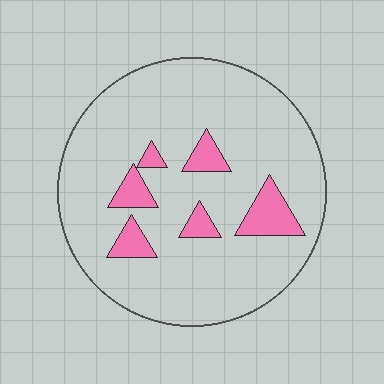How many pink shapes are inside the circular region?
6.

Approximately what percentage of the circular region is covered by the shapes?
Approximately 10%.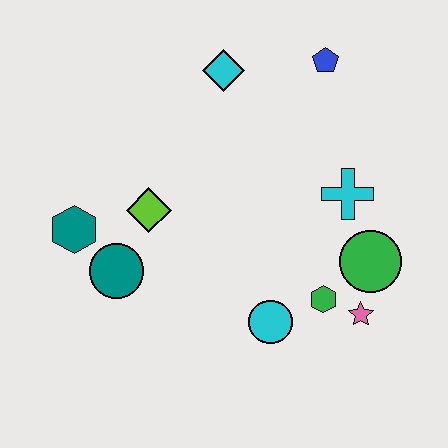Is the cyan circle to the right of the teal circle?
Yes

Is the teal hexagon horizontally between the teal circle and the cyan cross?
No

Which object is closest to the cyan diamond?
The blue pentagon is closest to the cyan diamond.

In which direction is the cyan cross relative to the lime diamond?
The cyan cross is to the right of the lime diamond.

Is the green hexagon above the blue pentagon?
No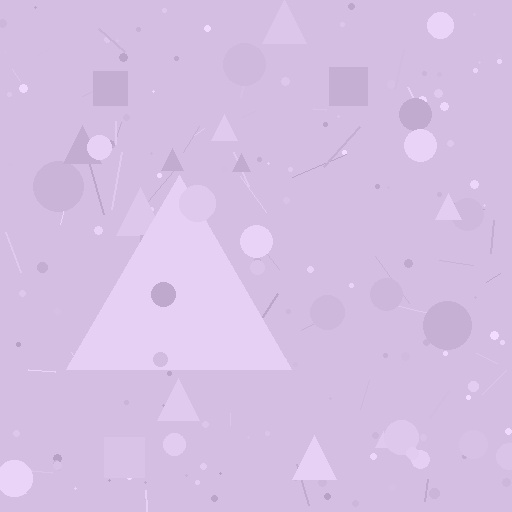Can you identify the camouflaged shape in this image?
The camouflaged shape is a triangle.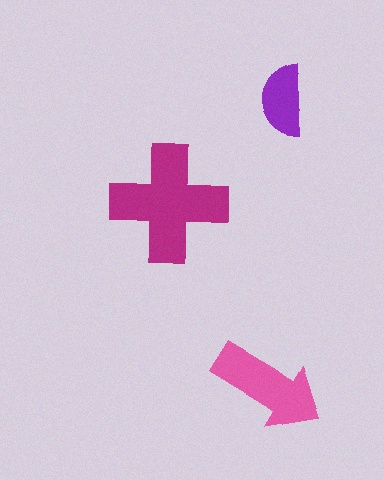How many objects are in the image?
There are 3 objects in the image.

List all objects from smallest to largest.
The purple semicircle, the pink arrow, the magenta cross.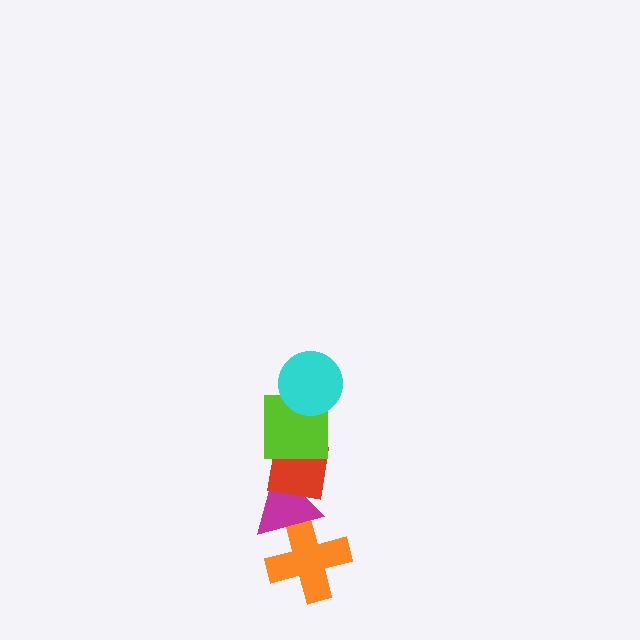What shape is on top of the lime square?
The cyan circle is on top of the lime square.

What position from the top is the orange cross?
The orange cross is 5th from the top.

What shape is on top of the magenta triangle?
The red square is on top of the magenta triangle.